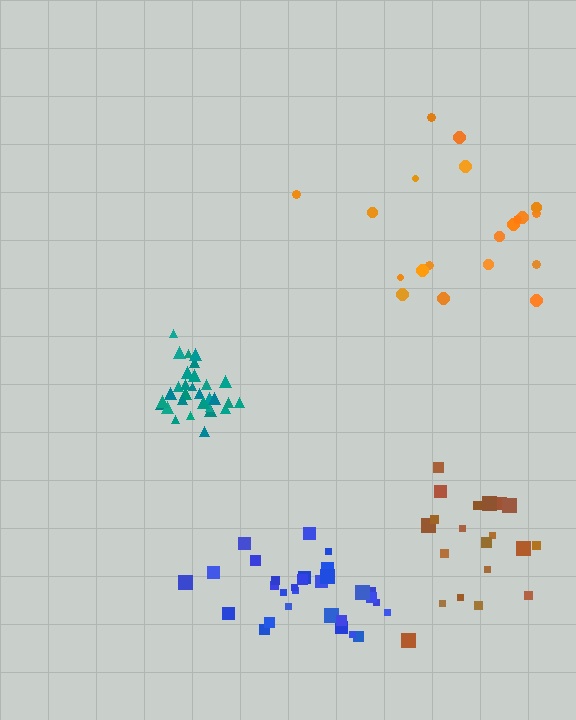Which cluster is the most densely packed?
Teal.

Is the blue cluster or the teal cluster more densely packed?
Teal.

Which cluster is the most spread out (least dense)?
Orange.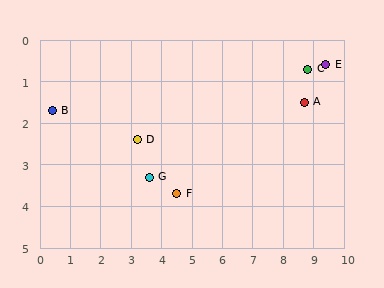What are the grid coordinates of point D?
Point D is at approximately (3.2, 2.4).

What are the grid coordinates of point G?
Point G is at approximately (3.6, 3.3).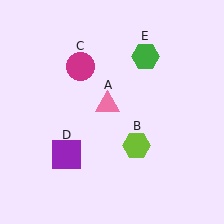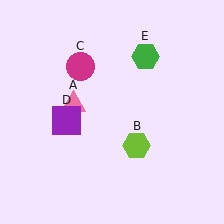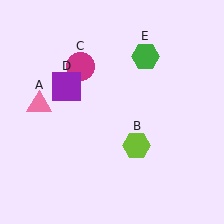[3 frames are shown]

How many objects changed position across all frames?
2 objects changed position: pink triangle (object A), purple square (object D).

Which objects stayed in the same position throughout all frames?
Lime hexagon (object B) and magenta circle (object C) and green hexagon (object E) remained stationary.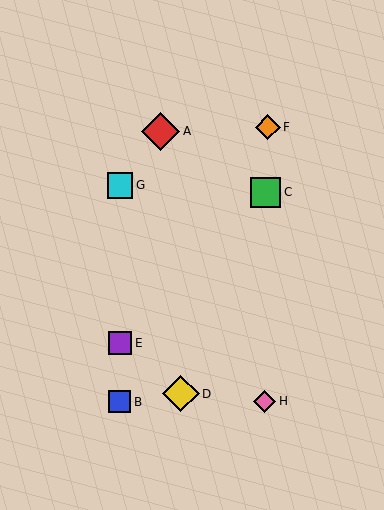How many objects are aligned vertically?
3 objects (B, E, G) are aligned vertically.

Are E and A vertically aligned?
No, E is at x≈120 and A is at x≈161.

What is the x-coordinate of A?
Object A is at x≈161.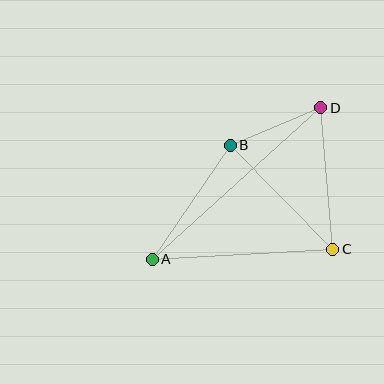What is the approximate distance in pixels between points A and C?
The distance between A and C is approximately 181 pixels.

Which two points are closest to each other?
Points B and D are closest to each other.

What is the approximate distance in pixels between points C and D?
The distance between C and D is approximately 142 pixels.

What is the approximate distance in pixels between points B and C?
The distance between B and C is approximately 146 pixels.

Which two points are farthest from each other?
Points A and D are farthest from each other.